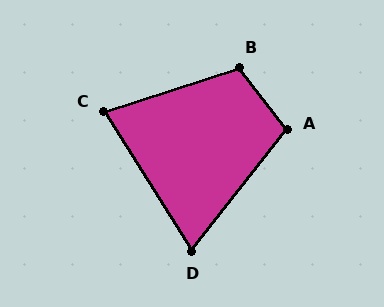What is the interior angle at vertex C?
Approximately 76 degrees (acute).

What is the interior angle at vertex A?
Approximately 104 degrees (obtuse).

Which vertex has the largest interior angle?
B, at approximately 110 degrees.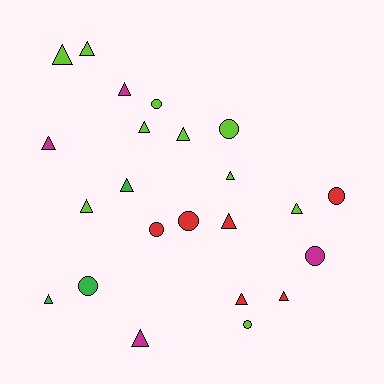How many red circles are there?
There are 3 red circles.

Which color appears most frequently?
Lime, with 10 objects.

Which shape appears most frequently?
Triangle, with 15 objects.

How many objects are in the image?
There are 23 objects.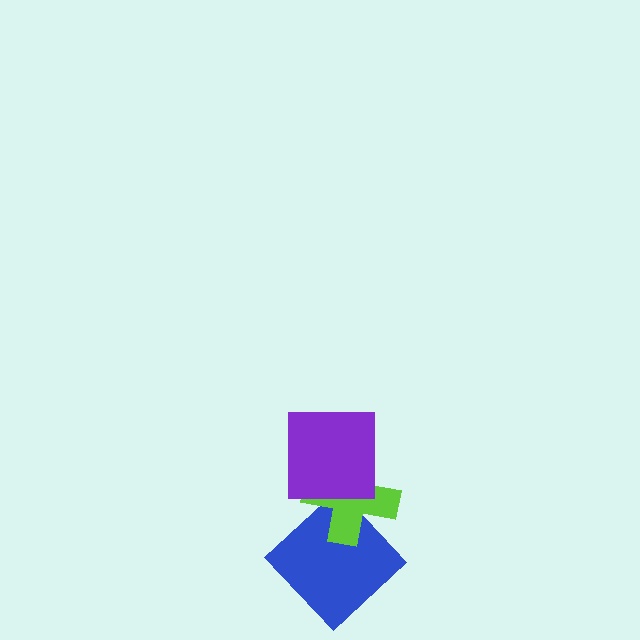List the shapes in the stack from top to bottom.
From top to bottom: the purple square, the lime cross, the blue diamond.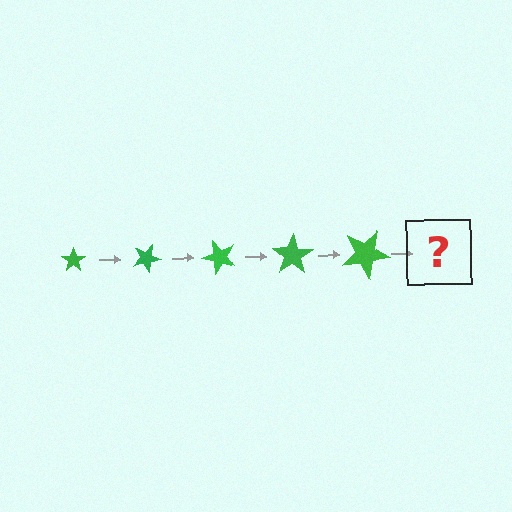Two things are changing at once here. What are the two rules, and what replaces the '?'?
The two rules are that the star grows larger each step and it rotates 25 degrees each step. The '?' should be a star, larger than the previous one and rotated 125 degrees from the start.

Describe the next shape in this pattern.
It should be a star, larger than the previous one and rotated 125 degrees from the start.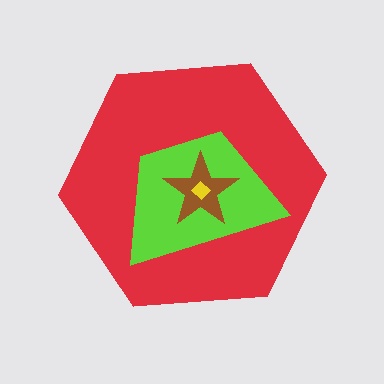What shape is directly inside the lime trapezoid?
The brown star.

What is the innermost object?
The yellow diamond.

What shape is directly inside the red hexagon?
The lime trapezoid.